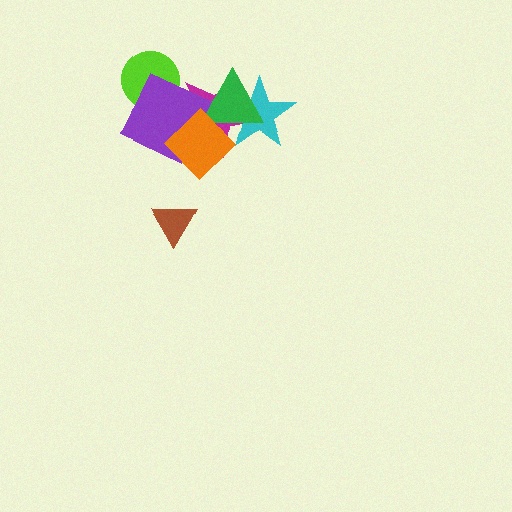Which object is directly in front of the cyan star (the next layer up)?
The green triangle is directly in front of the cyan star.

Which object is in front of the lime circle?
The purple square is in front of the lime circle.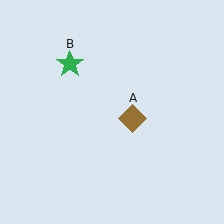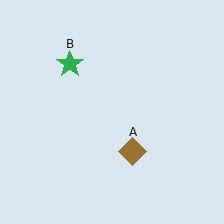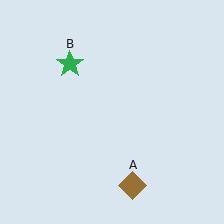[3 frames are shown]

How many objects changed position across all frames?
1 object changed position: brown diamond (object A).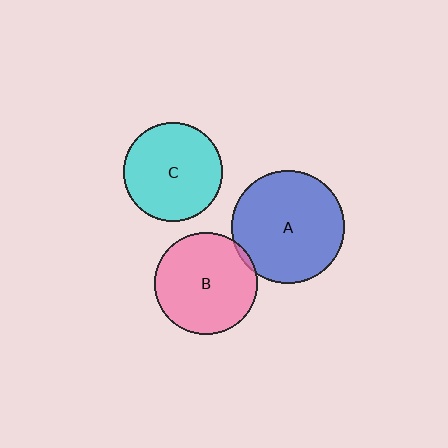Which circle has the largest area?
Circle A (blue).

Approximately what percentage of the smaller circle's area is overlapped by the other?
Approximately 5%.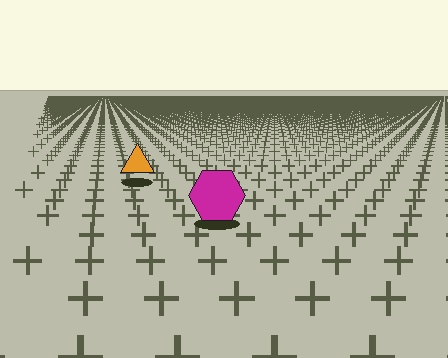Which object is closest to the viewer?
The magenta hexagon is closest. The texture marks near it are larger and more spread out.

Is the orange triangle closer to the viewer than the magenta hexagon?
No. The magenta hexagon is closer — you can tell from the texture gradient: the ground texture is coarser near it.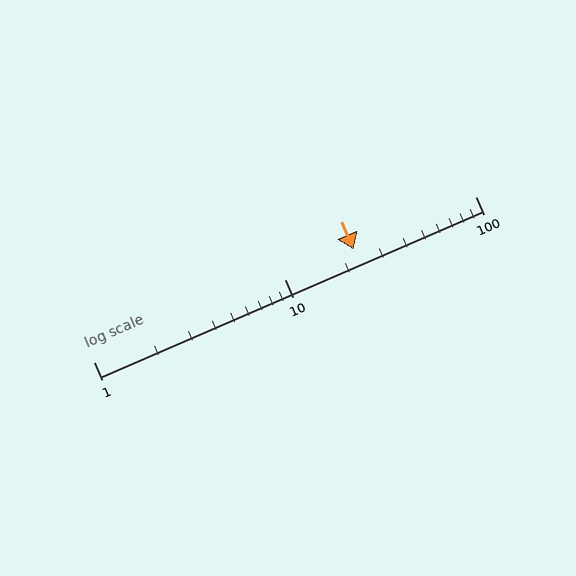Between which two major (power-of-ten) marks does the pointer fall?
The pointer is between 10 and 100.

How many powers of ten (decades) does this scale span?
The scale spans 2 decades, from 1 to 100.